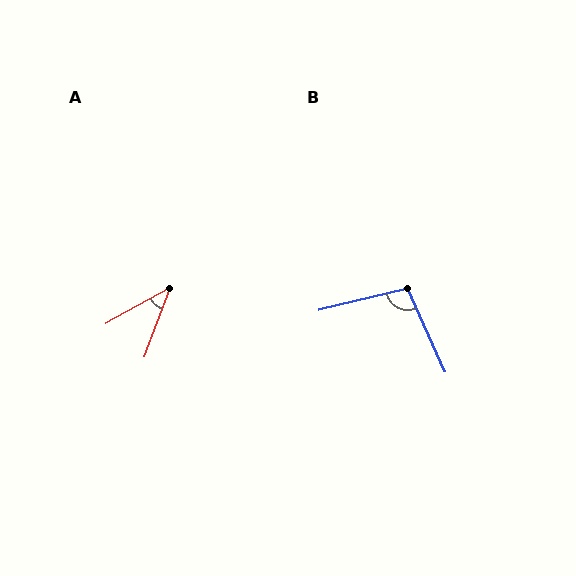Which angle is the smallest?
A, at approximately 41 degrees.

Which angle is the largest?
B, at approximately 100 degrees.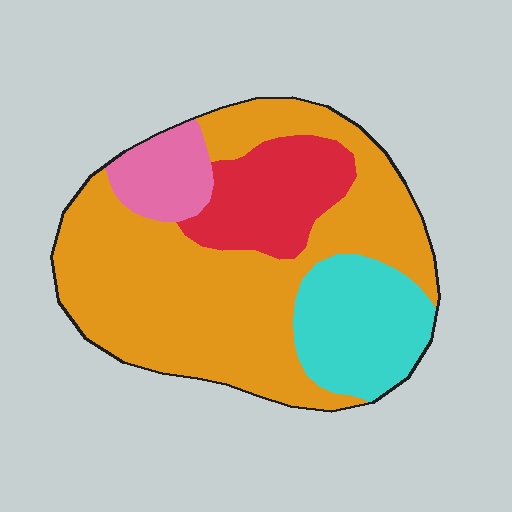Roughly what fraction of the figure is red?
Red takes up about one sixth (1/6) of the figure.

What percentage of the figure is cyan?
Cyan takes up about one sixth (1/6) of the figure.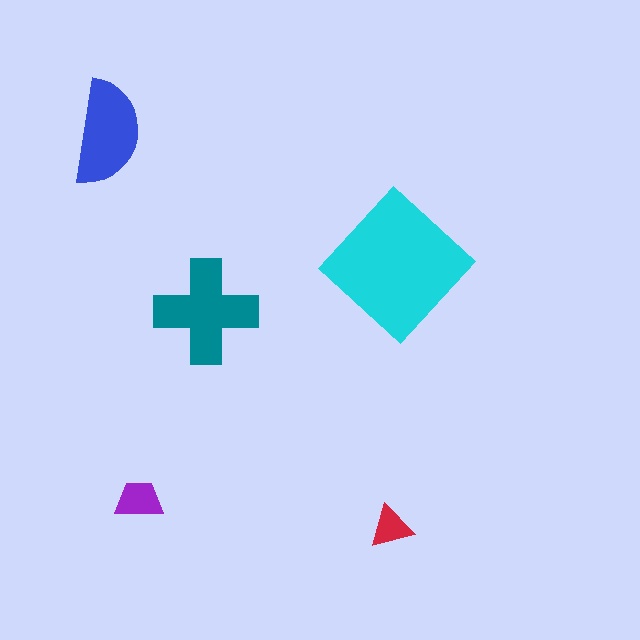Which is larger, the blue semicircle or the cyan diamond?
The cyan diamond.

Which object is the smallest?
The red triangle.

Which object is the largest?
The cyan diamond.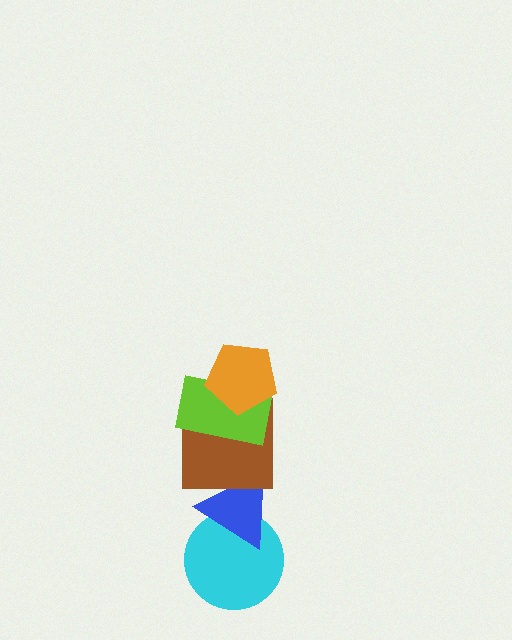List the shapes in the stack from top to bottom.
From top to bottom: the orange pentagon, the lime rectangle, the brown square, the blue triangle, the cyan circle.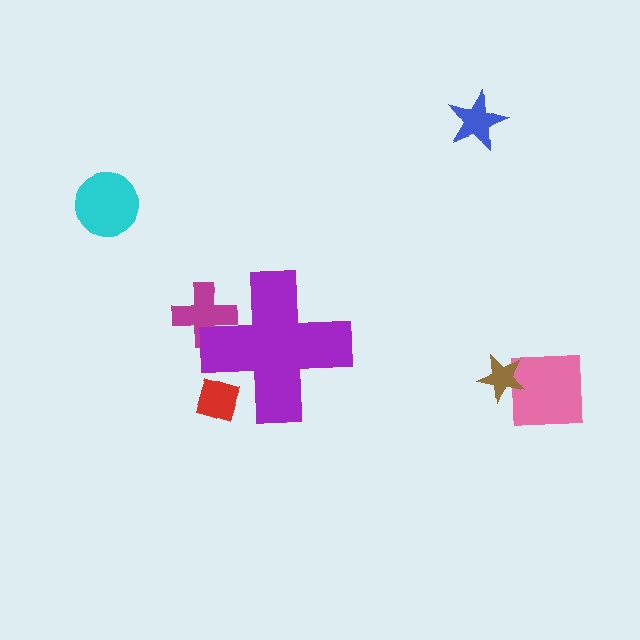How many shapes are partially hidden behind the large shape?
2 shapes are partially hidden.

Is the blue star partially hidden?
No, the blue star is fully visible.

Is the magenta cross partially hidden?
Yes, the magenta cross is partially hidden behind the purple cross.